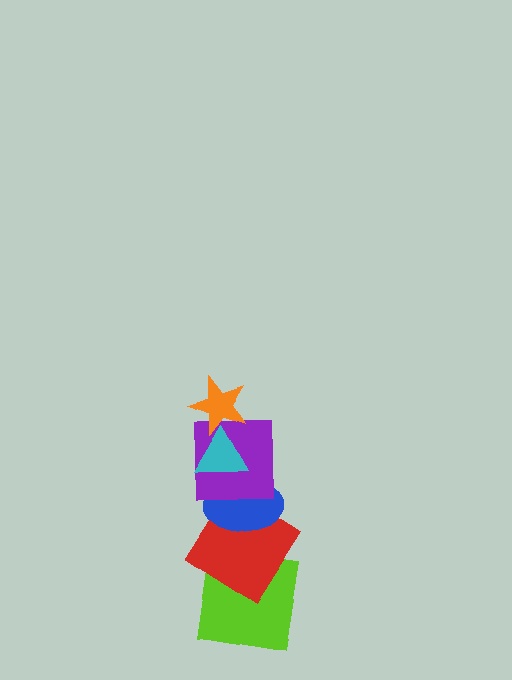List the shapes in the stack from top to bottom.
From top to bottom: the orange star, the cyan triangle, the purple square, the blue ellipse, the red diamond, the lime square.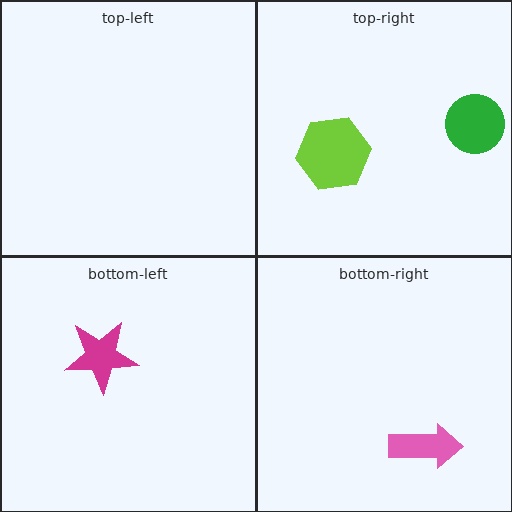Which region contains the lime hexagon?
The top-right region.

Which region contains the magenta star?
The bottom-left region.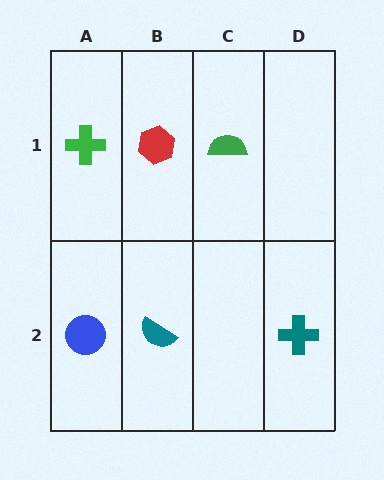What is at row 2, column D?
A teal cross.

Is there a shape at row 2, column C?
No, that cell is empty.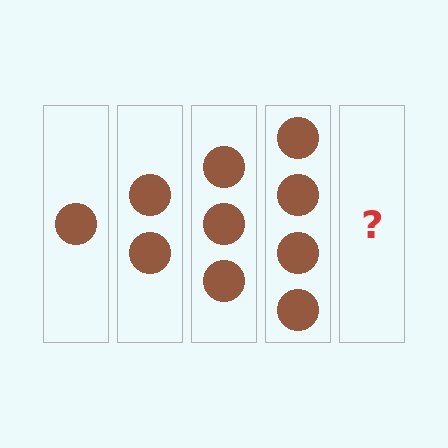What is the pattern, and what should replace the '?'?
The pattern is that each step adds one more circle. The '?' should be 5 circles.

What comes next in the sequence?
The next element should be 5 circles.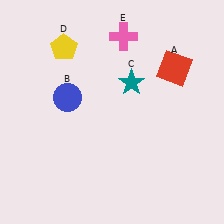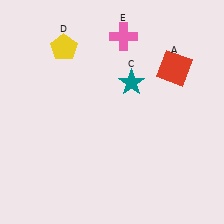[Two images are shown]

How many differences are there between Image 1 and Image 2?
There is 1 difference between the two images.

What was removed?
The blue circle (B) was removed in Image 2.